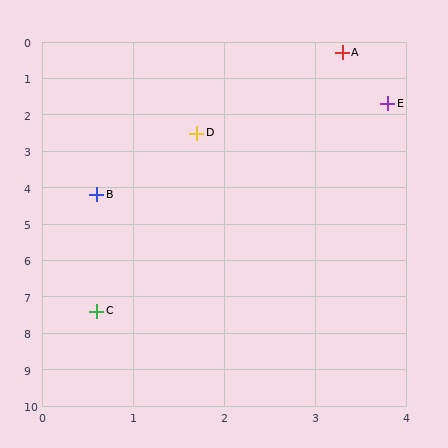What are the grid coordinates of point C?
Point C is at approximately (0.6, 7.4).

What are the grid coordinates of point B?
Point B is at approximately (0.6, 4.2).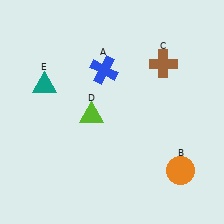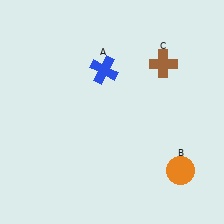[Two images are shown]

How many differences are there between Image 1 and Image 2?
There are 2 differences between the two images.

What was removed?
The teal triangle (E), the lime triangle (D) were removed in Image 2.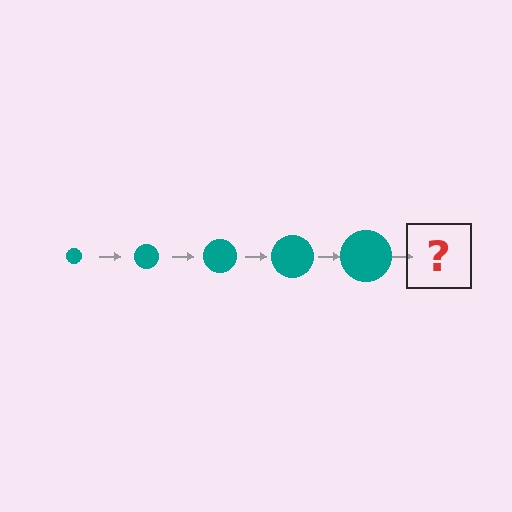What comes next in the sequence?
The next element should be a teal circle, larger than the previous one.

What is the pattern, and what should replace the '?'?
The pattern is that the circle gets progressively larger each step. The '?' should be a teal circle, larger than the previous one.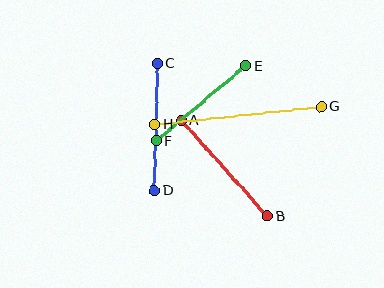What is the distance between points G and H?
The distance is approximately 167 pixels.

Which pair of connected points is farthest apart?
Points G and H are farthest apart.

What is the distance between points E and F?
The distance is approximately 117 pixels.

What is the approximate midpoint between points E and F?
The midpoint is at approximately (201, 103) pixels.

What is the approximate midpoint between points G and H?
The midpoint is at approximately (238, 115) pixels.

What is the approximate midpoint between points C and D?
The midpoint is at approximately (156, 127) pixels.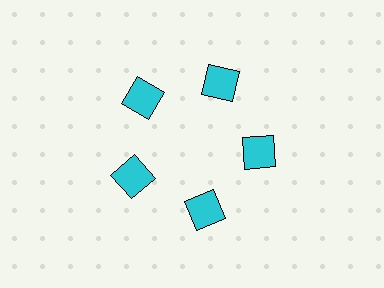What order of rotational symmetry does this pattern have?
This pattern has 5-fold rotational symmetry.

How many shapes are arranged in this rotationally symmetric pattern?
There are 5 shapes, arranged in 5 groups of 1.